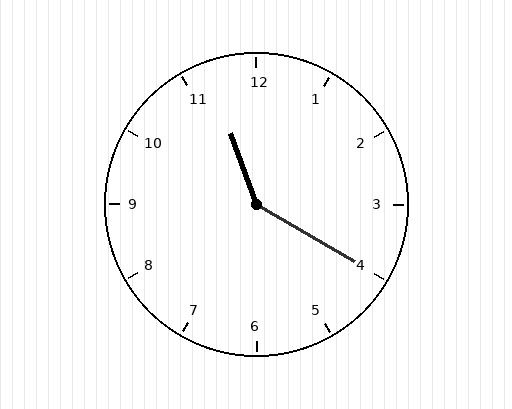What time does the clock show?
11:20.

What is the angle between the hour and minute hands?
Approximately 140 degrees.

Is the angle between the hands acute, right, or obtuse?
It is obtuse.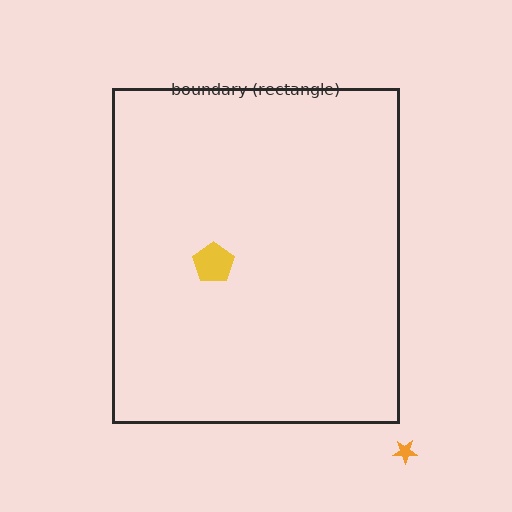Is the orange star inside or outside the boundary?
Outside.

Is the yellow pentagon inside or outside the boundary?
Inside.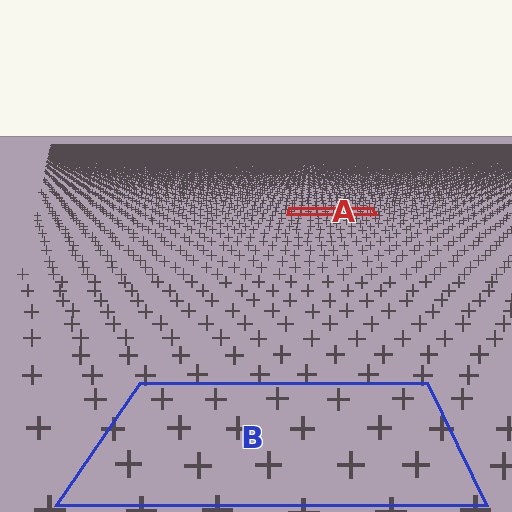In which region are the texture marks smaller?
The texture marks are smaller in region A, because it is farther away.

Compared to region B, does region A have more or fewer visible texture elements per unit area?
Region A has more texture elements per unit area — they are packed more densely because it is farther away.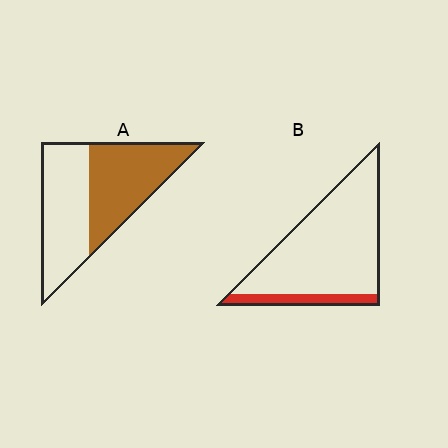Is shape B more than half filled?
No.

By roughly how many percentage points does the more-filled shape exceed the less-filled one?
By roughly 35 percentage points (A over B).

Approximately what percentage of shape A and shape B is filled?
A is approximately 50% and B is approximately 15%.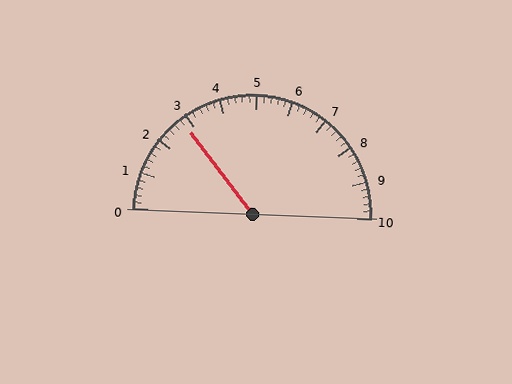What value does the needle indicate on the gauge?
The needle indicates approximately 2.8.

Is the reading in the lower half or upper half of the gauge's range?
The reading is in the lower half of the range (0 to 10).